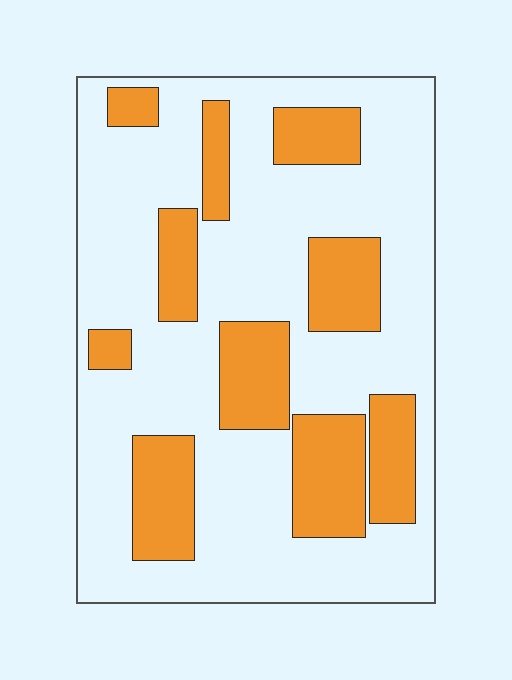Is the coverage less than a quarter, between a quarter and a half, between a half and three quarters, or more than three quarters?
Between a quarter and a half.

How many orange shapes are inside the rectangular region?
10.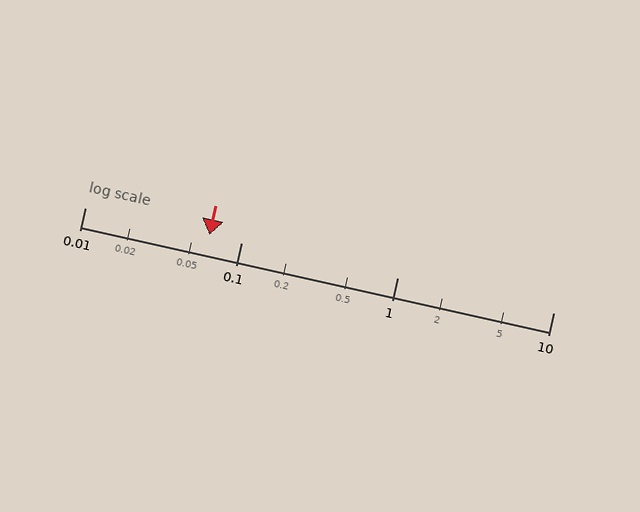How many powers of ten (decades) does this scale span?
The scale spans 3 decades, from 0.01 to 10.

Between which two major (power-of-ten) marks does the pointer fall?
The pointer is between 0.01 and 0.1.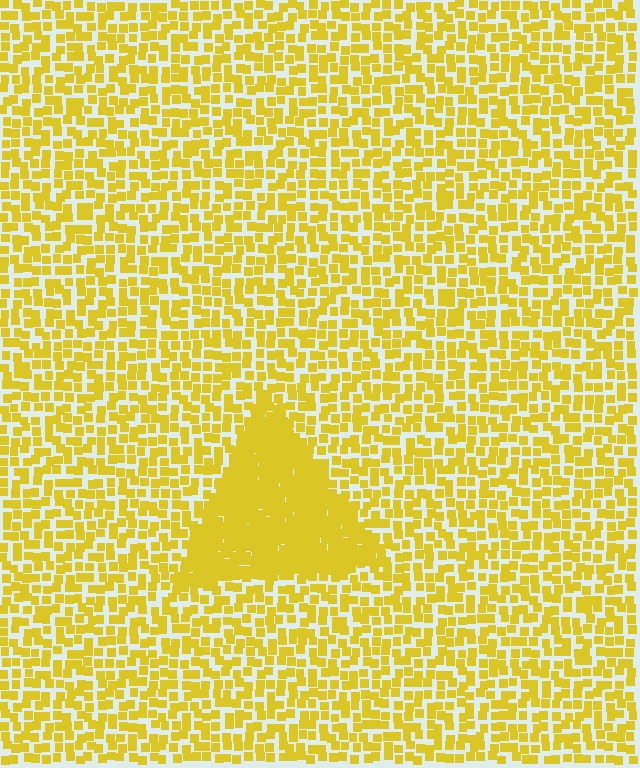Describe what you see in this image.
The image contains small yellow elements arranged at two different densities. A triangle-shaped region is visible where the elements are more densely packed than the surrounding area.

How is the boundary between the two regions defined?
The boundary is defined by a change in element density (approximately 2.3x ratio). All elements are the same color, size, and shape.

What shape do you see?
I see a triangle.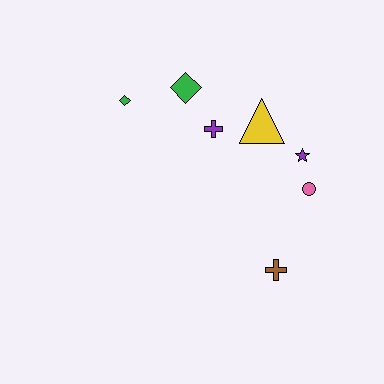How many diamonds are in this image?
There are 2 diamonds.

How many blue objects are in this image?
There are no blue objects.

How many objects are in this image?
There are 7 objects.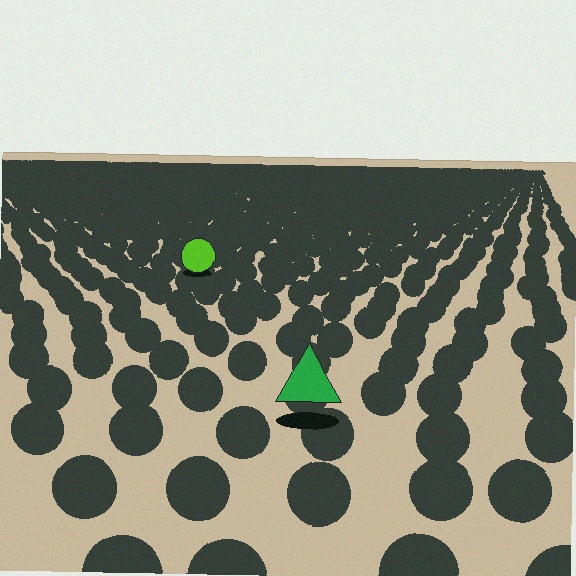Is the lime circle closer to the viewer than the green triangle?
No. The green triangle is closer — you can tell from the texture gradient: the ground texture is coarser near it.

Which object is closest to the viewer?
The green triangle is closest. The texture marks near it are larger and more spread out.